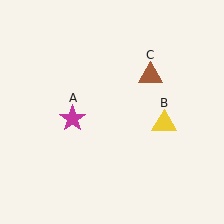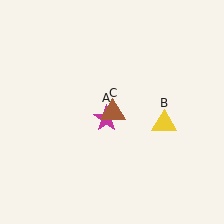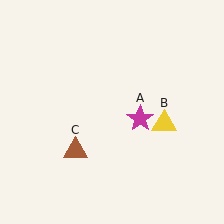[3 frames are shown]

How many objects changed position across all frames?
2 objects changed position: magenta star (object A), brown triangle (object C).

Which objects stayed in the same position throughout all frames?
Yellow triangle (object B) remained stationary.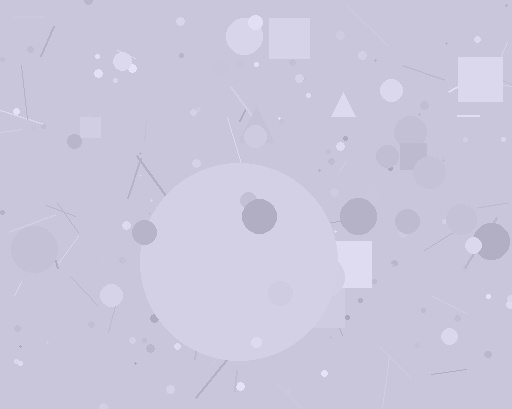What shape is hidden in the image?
A circle is hidden in the image.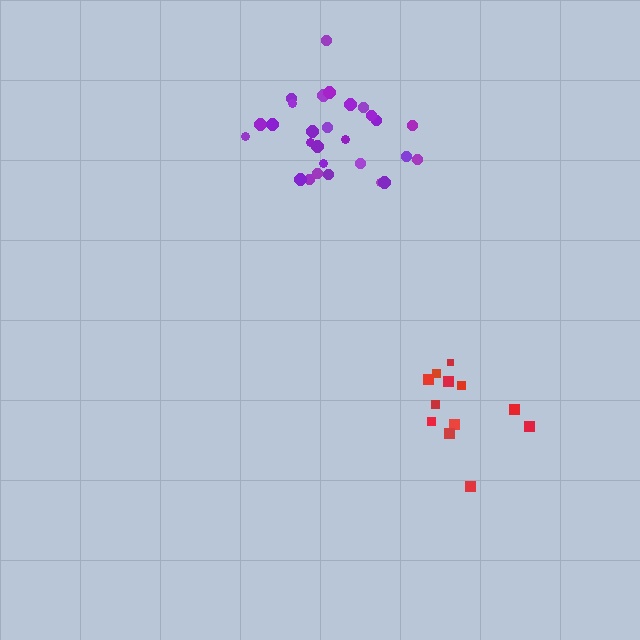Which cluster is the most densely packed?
Purple.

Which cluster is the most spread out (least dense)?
Red.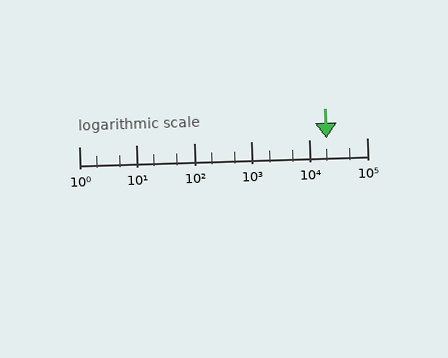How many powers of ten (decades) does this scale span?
The scale spans 5 decades, from 1 to 100000.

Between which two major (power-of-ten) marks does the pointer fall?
The pointer is between 10000 and 100000.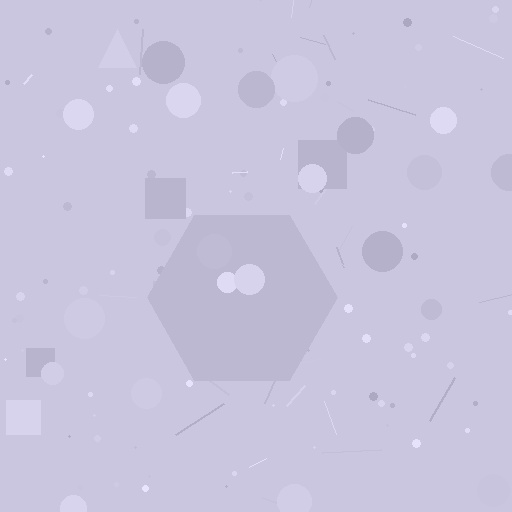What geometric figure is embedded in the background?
A hexagon is embedded in the background.